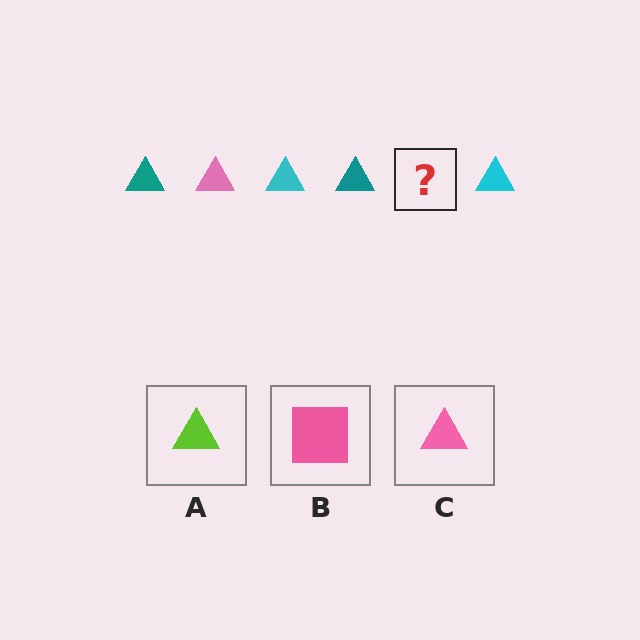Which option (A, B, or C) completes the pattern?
C.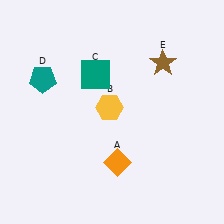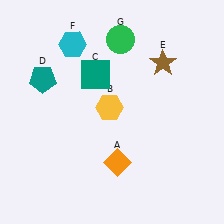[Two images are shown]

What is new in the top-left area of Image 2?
A cyan hexagon (F) was added in the top-left area of Image 2.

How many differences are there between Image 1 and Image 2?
There are 2 differences between the two images.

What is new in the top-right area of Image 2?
A green circle (G) was added in the top-right area of Image 2.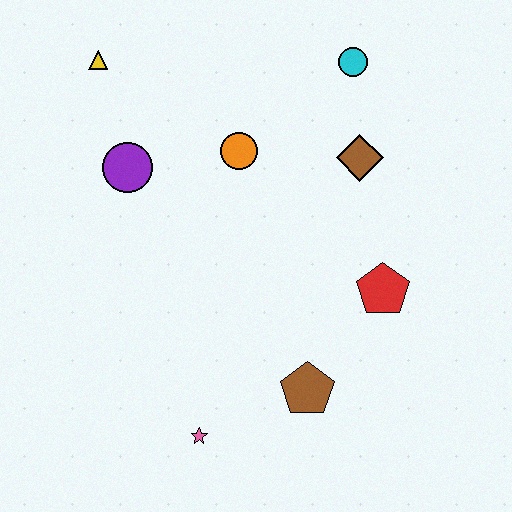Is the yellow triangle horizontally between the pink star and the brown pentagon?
No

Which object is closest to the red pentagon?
The brown pentagon is closest to the red pentagon.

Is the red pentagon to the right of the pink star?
Yes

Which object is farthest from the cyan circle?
The pink star is farthest from the cyan circle.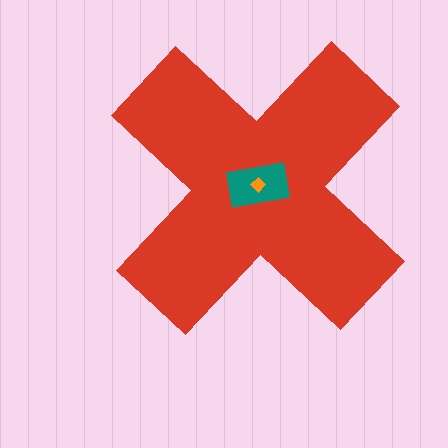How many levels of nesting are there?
3.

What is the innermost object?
The orange diamond.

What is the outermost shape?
The red cross.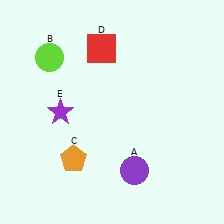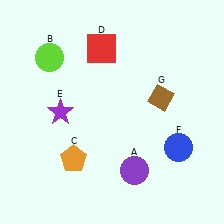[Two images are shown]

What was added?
A blue circle (F), a brown diamond (G) were added in Image 2.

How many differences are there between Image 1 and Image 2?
There are 2 differences between the two images.